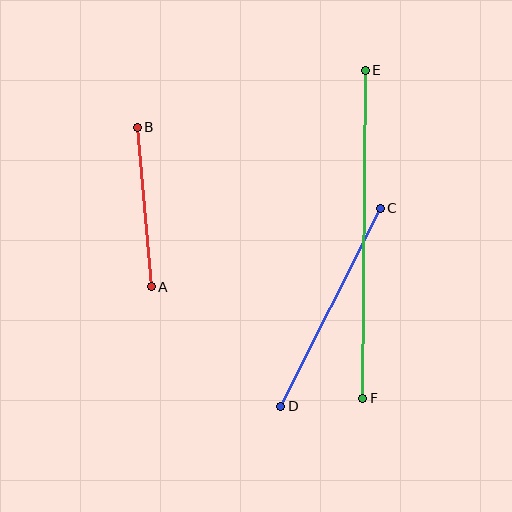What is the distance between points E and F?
The distance is approximately 328 pixels.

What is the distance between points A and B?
The distance is approximately 160 pixels.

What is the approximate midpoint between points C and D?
The midpoint is at approximately (330, 307) pixels.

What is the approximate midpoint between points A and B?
The midpoint is at approximately (144, 207) pixels.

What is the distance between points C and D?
The distance is approximately 221 pixels.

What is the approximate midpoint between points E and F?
The midpoint is at approximately (364, 234) pixels.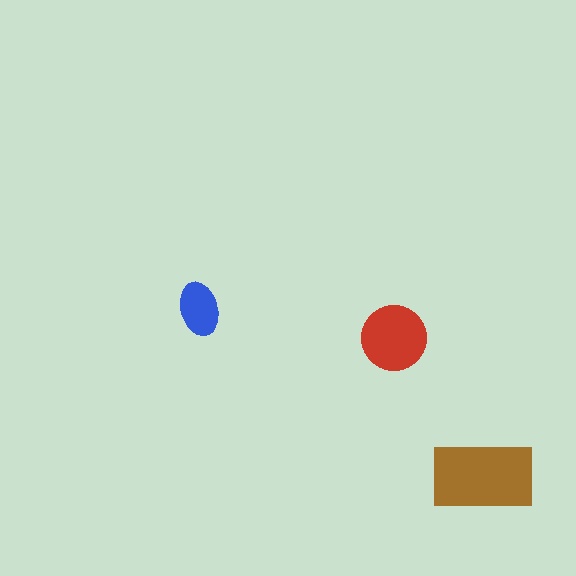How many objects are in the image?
There are 3 objects in the image.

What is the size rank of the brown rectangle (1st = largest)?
1st.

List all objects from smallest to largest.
The blue ellipse, the red circle, the brown rectangle.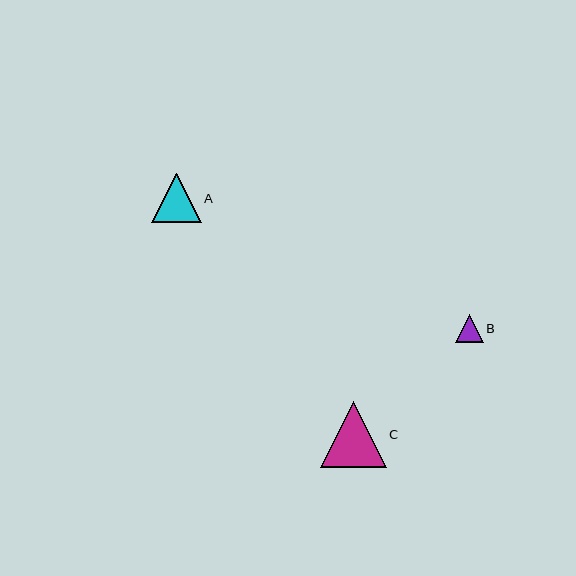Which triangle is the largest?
Triangle C is the largest with a size of approximately 66 pixels.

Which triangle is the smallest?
Triangle B is the smallest with a size of approximately 28 pixels.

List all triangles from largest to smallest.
From largest to smallest: C, A, B.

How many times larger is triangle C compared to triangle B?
Triangle C is approximately 2.3 times the size of triangle B.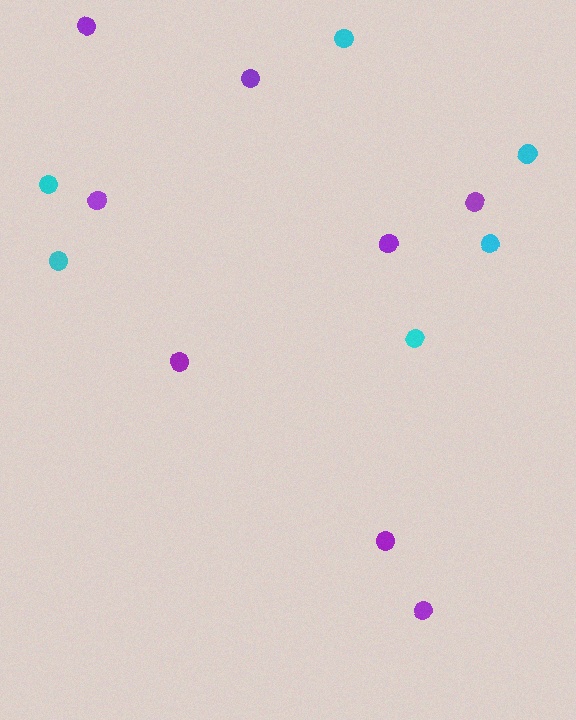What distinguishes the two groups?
There are 2 groups: one group of purple circles (8) and one group of cyan circles (6).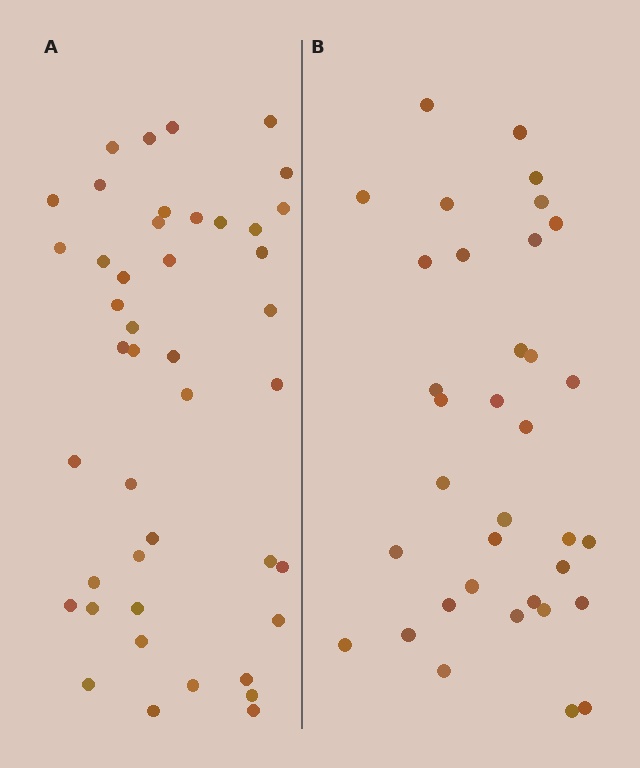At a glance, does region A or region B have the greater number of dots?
Region A (the left region) has more dots.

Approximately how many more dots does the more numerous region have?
Region A has roughly 8 or so more dots than region B.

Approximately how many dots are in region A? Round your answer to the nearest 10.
About 40 dots. (The exact count is 44, which rounds to 40.)